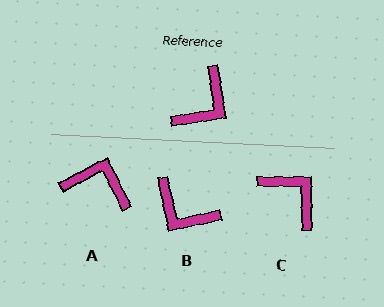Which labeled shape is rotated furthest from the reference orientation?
A, about 109 degrees away.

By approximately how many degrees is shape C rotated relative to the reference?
Approximately 82 degrees counter-clockwise.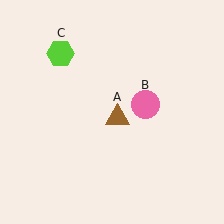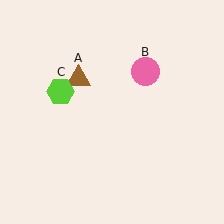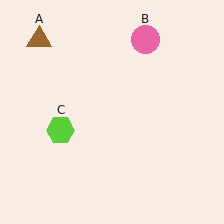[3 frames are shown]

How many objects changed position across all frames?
3 objects changed position: brown triangle (object A), pink circle (object B), lime hexagon (object C).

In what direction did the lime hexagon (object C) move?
The lime hexagon (object C) moved down.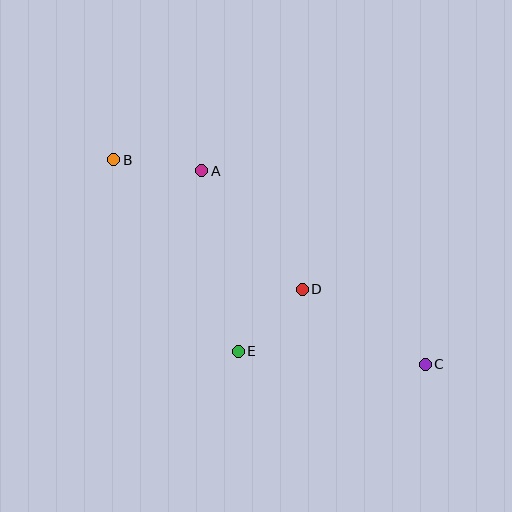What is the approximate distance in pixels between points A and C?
The distance between A and C is approximately 296 pixels.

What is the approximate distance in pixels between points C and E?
The distance between C and E is approximately 187 pixels.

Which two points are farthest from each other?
Points B and C are farthest from each other.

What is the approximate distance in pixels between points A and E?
The distance between A and E is approximately 184 pixels.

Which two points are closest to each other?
Points A and B are closest to each other.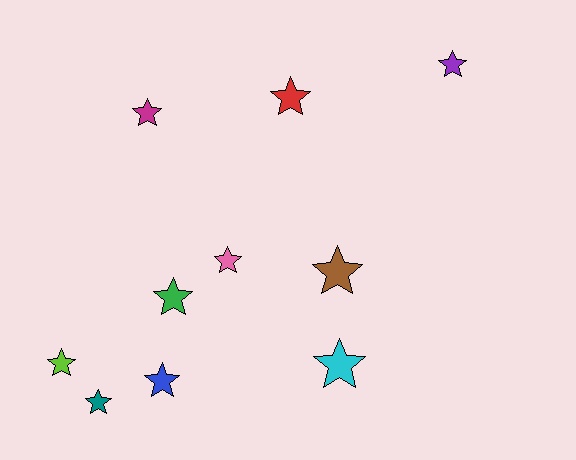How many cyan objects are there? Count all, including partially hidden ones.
There is 1 cyan object.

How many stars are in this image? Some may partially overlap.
There are 10 stars.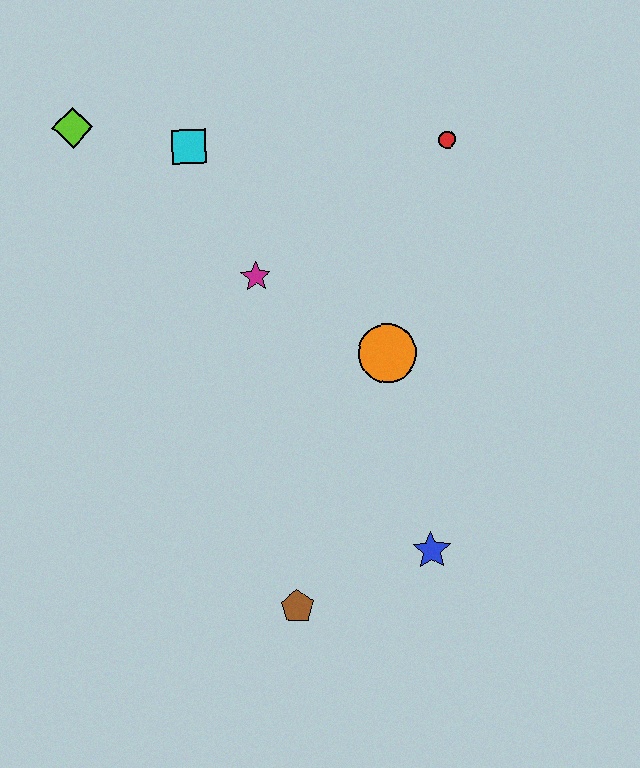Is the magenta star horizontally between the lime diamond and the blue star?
Yes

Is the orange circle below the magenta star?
Yes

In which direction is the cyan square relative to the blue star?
The cyan square is above the blue star.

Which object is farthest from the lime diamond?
The blue star is farthest from the lime diamond.